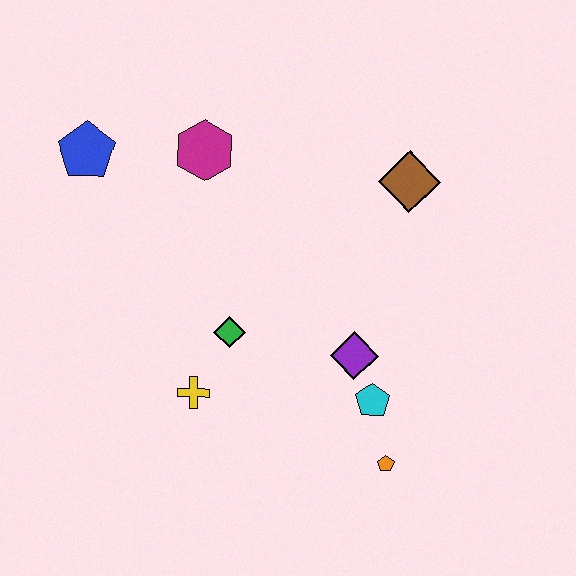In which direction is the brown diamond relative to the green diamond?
The brown diamond is to the right of the green diamond.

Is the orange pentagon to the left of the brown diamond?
Yes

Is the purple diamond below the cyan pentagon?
No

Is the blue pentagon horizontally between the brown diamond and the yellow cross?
No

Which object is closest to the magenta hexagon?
The blue pentagon is closest to the magenta hexagon.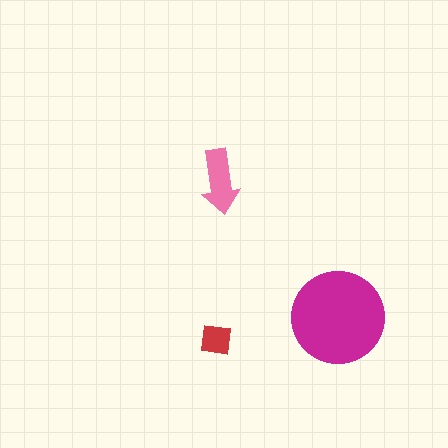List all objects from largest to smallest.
The magenta circle, the pink arrow, the red square.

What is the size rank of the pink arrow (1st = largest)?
2nd.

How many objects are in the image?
There are 3 objects in the image.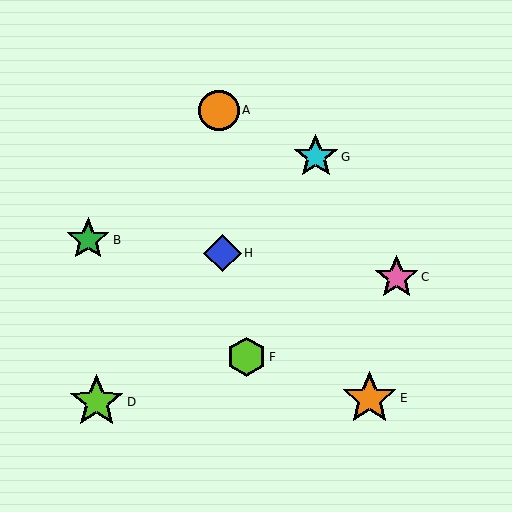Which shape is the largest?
The orange star (labeled E) is the largest.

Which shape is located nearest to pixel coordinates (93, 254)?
The green star (labeled B) at (88, 240) is nearest to that location.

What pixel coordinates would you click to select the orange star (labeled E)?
Click at (370, 398) to select the orange star E.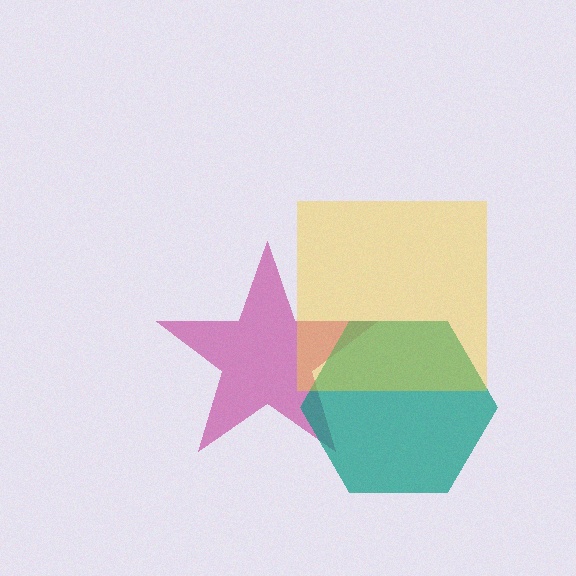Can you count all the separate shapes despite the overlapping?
Yes, there are 3 separate shapes.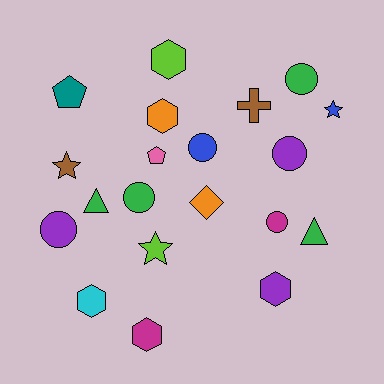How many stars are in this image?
There are 3 stars.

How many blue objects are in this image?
There are 2 blue objects.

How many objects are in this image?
There are 20 objects.